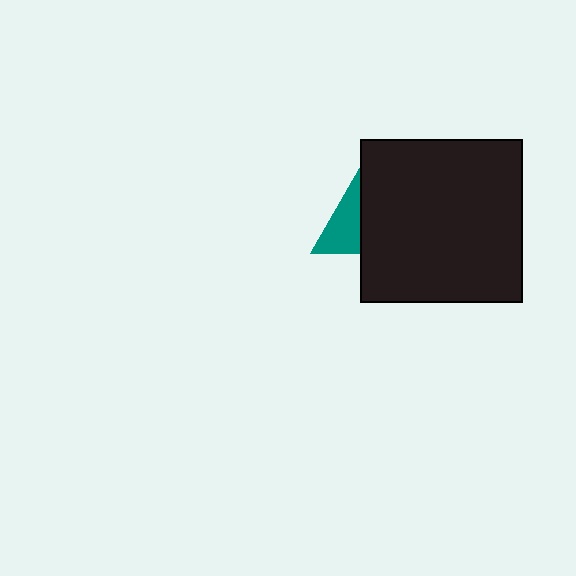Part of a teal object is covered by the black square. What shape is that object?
It is a triangle.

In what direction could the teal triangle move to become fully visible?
The teal triangle could move left. That would shift it out from behind the black square entirely.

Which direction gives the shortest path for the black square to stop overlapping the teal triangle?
Moving right gives the shortest separation.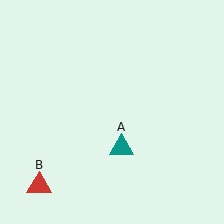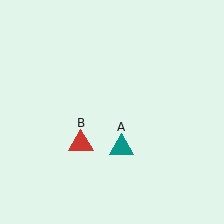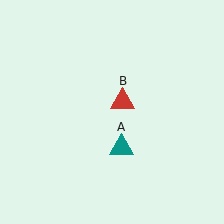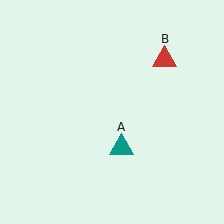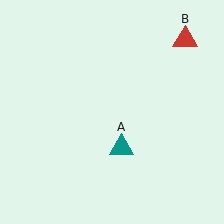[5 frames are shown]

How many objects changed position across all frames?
1 object changed position: red triangle (object B).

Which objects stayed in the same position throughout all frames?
Teal triangle (object A) remained stationary.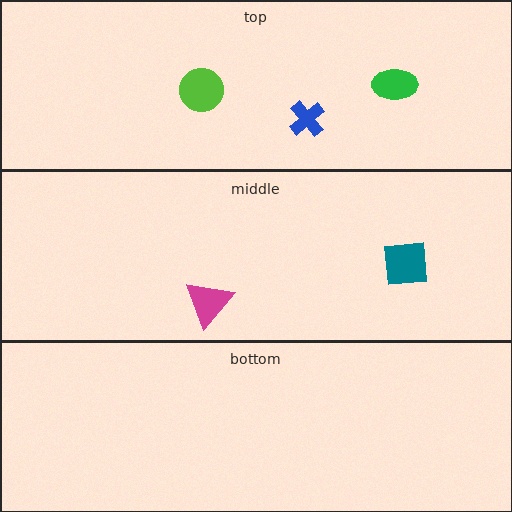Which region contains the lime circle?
The top region.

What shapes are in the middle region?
The magenta triangle, the teal square.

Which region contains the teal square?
The middle region.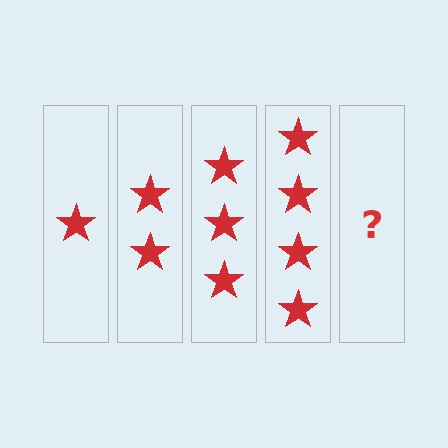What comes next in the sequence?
The next element should be 5 stars.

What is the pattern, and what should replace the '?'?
The pattern is that each step adds one more star. The '?' should be 5 stars.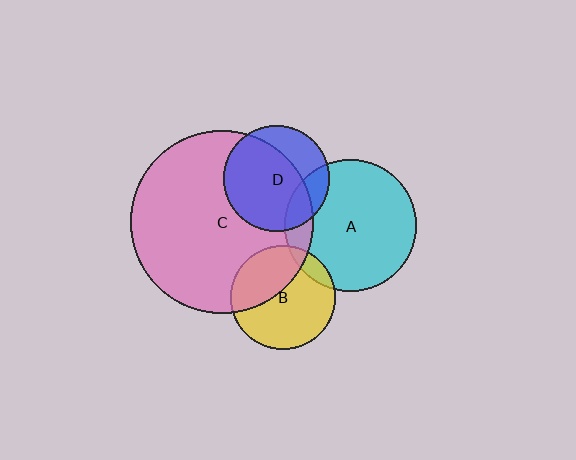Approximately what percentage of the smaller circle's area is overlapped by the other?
Approximately 70%.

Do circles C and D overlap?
Yes.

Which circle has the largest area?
Circle C (pink).